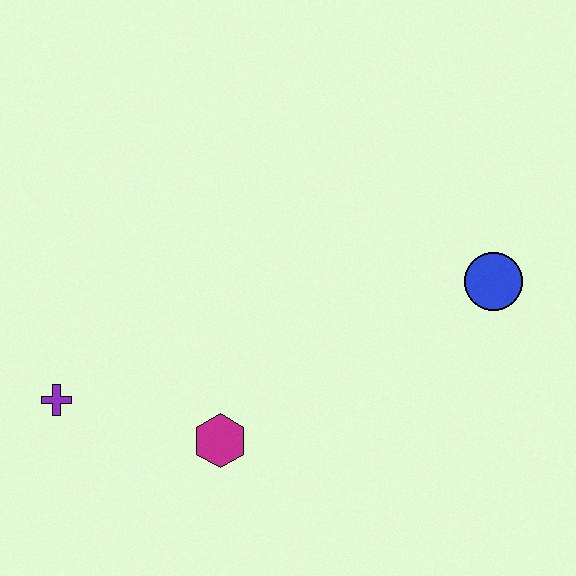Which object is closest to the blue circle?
The magenta hexagon is closest to the blue circle.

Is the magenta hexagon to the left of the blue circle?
Yes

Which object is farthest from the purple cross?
The blue circle is farthest from the purple cross.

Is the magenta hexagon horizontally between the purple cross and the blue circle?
Yes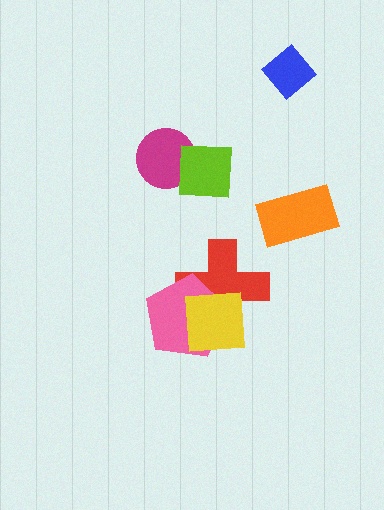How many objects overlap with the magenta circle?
1 object overlaps with the magenta circle.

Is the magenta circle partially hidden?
Yes, it is partially covered by another shape.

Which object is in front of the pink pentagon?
The yellow square is in front of the pink pentagon.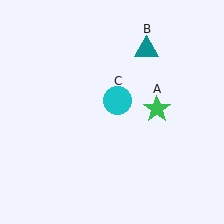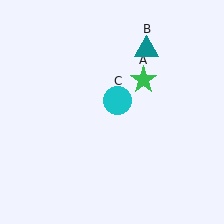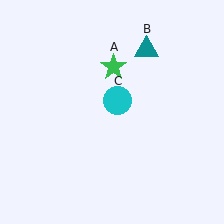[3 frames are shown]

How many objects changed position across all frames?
1 object changed position: green star (object A).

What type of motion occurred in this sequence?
The green star (object A) rotated counterclockwise around the center of the scene.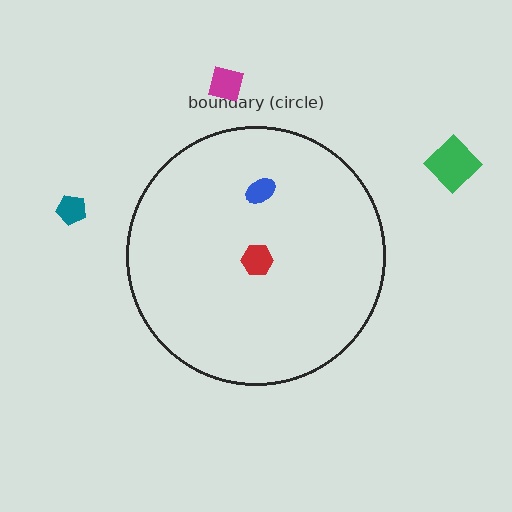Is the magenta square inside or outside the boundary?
Outside.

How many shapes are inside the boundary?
2 inside, 3 outside.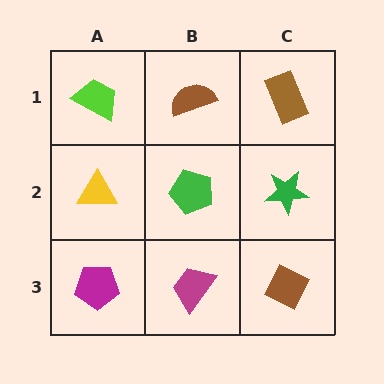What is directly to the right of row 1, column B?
A brown rectangle.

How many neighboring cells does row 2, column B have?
4.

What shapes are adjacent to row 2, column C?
A brown rectangle (row 1, column C), a brown diamond (row 3, column C), a green pentagon (row 2, column B).